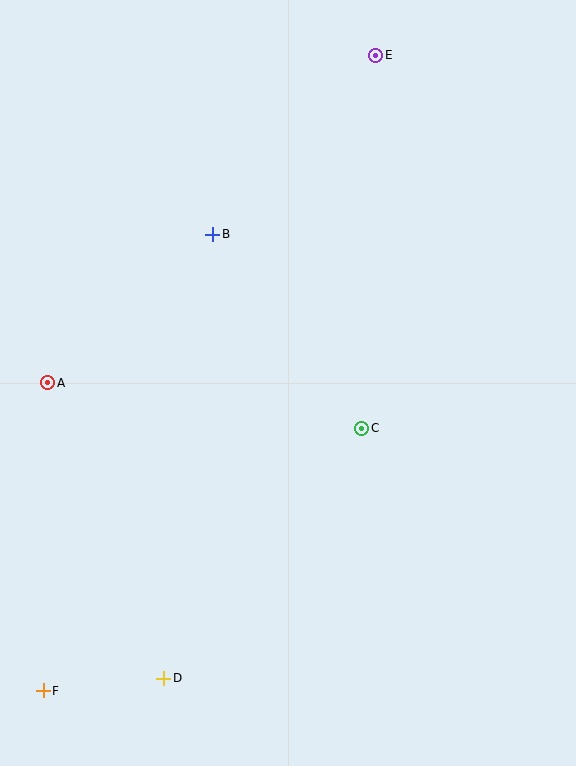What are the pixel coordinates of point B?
Point B is at (213, 234).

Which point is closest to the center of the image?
Point C at (362, 428) is closest to the center.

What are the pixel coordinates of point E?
Point E is at (376, 55).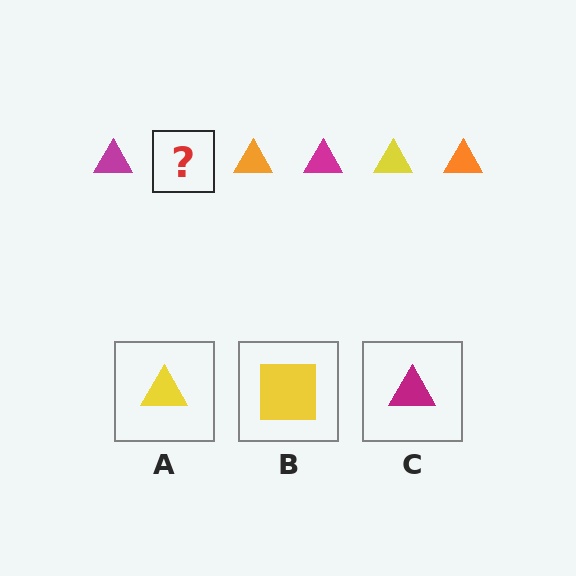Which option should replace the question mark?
Option A.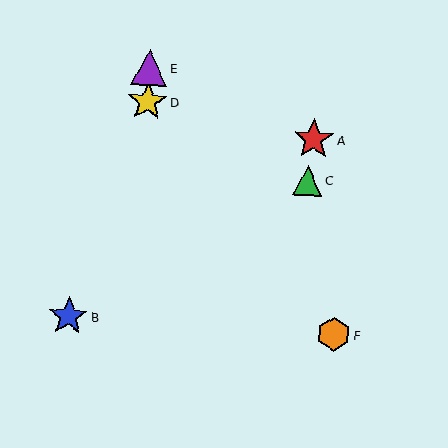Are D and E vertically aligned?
Yes, both are at x≈147.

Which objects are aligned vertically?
Objects D, E are aligned vertically.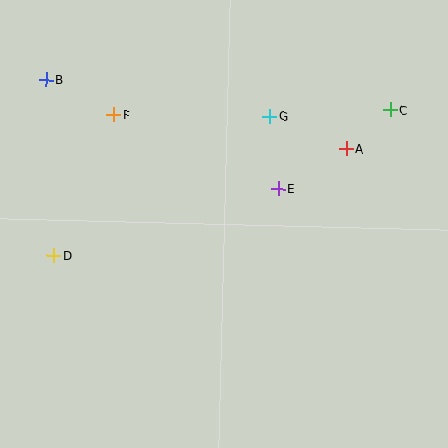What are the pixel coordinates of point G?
Point G is at (270, 117).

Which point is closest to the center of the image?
Point E at (278, 189) is closest to the center.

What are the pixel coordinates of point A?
Point A is at (346, 149).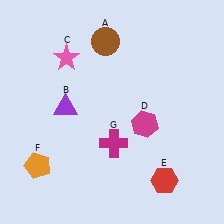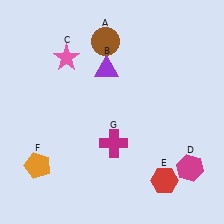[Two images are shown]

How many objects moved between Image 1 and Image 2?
2 objects moved between the two images.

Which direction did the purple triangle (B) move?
The purple triangle (B) moved right.